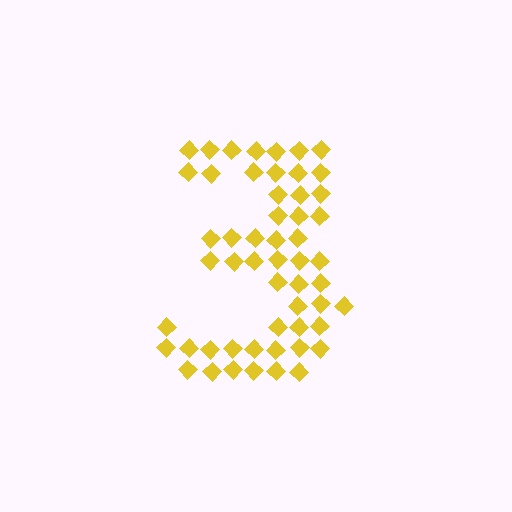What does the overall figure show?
The overall figure shows the digit 3.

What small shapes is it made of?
It is made of small diamonds.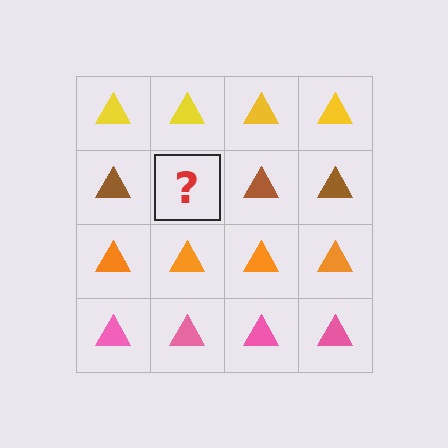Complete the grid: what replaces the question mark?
The question mark should be replaced with a brown triangle.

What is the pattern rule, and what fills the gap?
The rule is that each row has a consistent color. The gap should be filled with a brown triangle.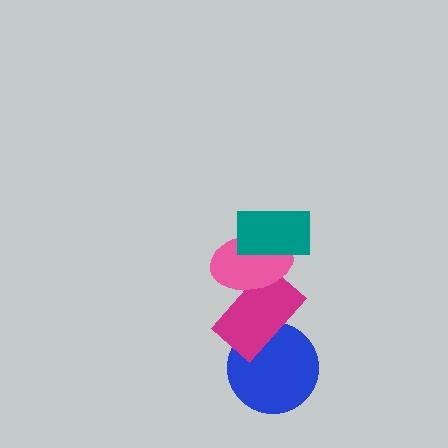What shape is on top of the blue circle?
The magenta rectangle is on top of the blue circle.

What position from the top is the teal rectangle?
The teal rectangle is 1st from the top.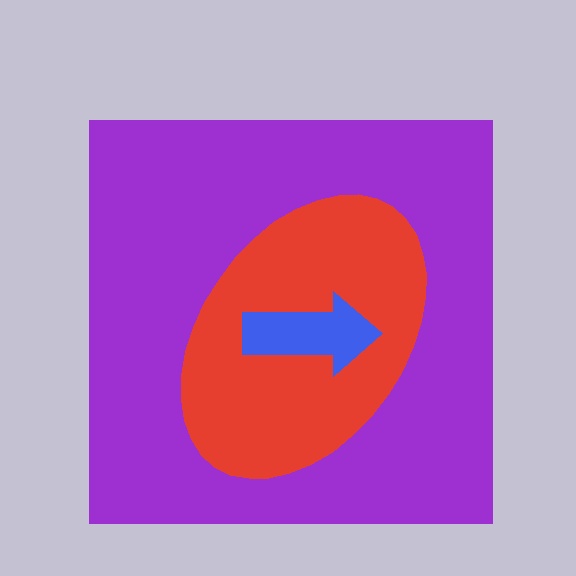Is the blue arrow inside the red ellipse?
Yes.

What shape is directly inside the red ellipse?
The blue arrow.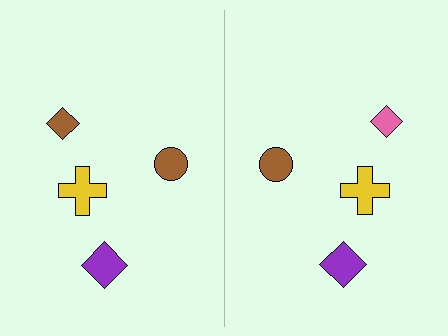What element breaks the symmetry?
The pink diamond on the right side breaks the symmetry — its mirror counterpart is brown.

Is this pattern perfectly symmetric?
No, the pattern is not perfectly symmetric. The pink diamond on the right side breaks the symmetry — its mirror counterpart is brown.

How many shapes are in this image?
There are 8 shapes in this image.